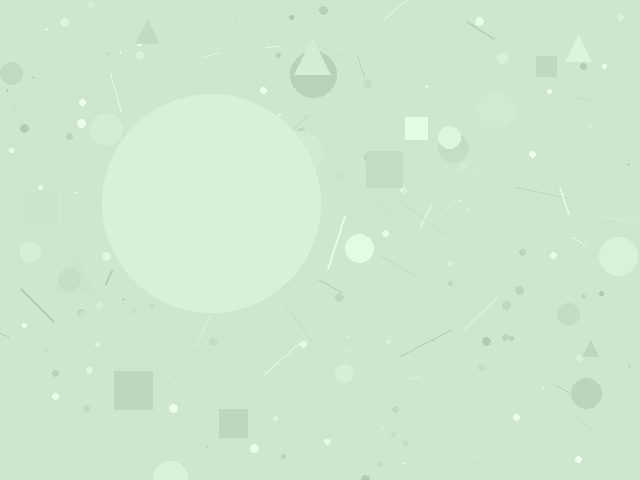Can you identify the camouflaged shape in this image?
The camouflaged shape is a circle.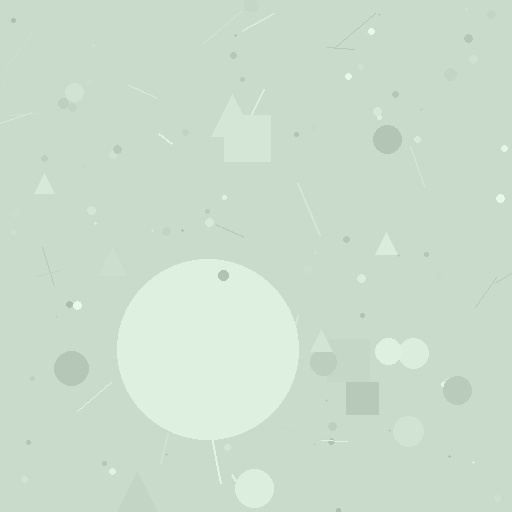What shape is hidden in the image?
A circle is hidden in the image.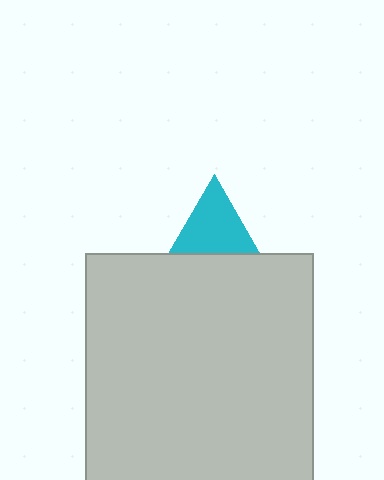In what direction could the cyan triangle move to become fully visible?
The cyan triangle could move up. That would shift it out from behind the light gray square entirely.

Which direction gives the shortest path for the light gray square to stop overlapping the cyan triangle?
Moving down gives the shortest separation.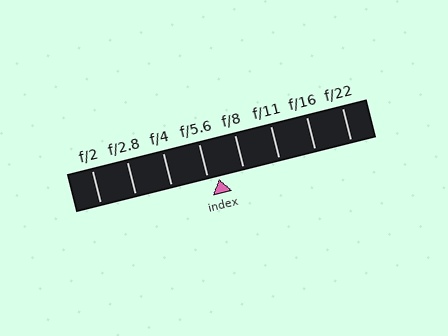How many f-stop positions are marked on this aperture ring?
There are 8 f-stop positions marked.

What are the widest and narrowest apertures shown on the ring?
The widest aperture shown is f/2 and the narrowest is f/22.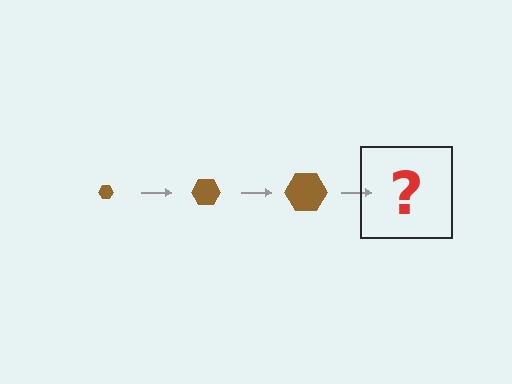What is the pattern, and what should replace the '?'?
The pattern is that the hexagon gets progressively larger each step. The '?' should be a brown hexagon, larger than the previous one.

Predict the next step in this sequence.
The next step is a brown hexagon, larger than the previous one.